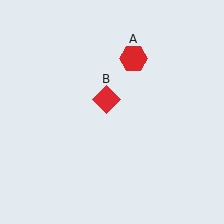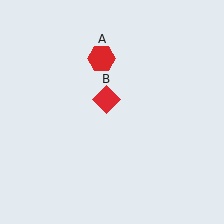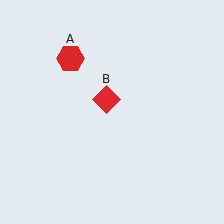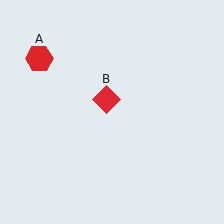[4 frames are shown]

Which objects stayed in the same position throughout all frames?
Red diamond (object B) remained stationary.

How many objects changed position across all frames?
1 object changed position: red hexagon (object A).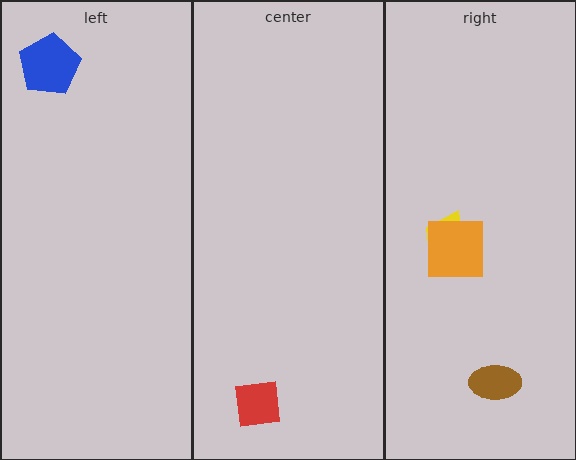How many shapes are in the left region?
1.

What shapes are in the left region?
The blue pentagon.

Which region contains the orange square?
The right region.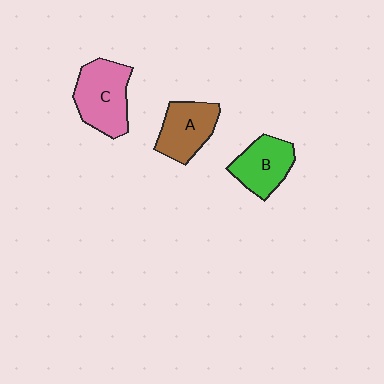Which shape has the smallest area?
Shape B (green).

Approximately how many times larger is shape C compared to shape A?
Approximately 1.3 times.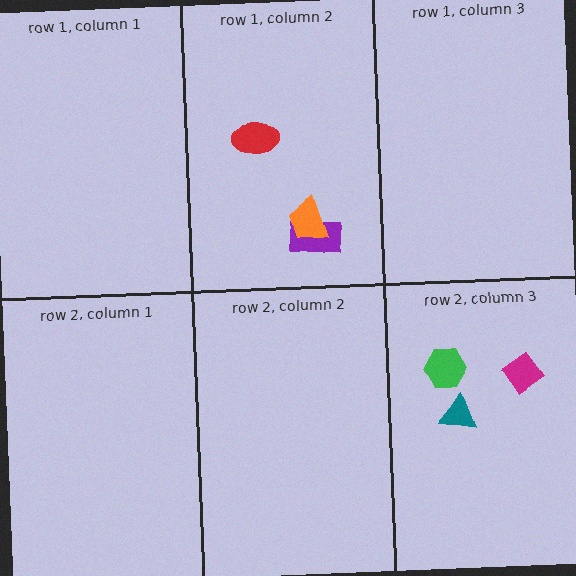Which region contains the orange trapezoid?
The row 1, column 2 region.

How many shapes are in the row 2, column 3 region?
3.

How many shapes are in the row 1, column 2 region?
3.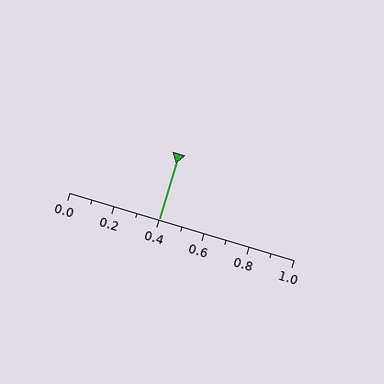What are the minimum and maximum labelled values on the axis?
The axis runs from 0.0 to 1.0.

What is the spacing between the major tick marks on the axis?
The major ticks are spaced 0.2 apart.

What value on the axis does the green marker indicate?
The marker indicates approximately 0.4.